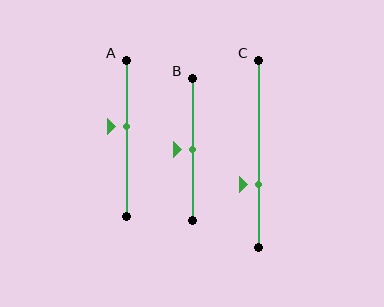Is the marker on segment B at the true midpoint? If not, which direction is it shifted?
Yes, the marker on segment B is at the true midpoint.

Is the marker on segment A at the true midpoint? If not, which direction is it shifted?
No, the marker on segment A is shifted upward by about 7% of the segment length.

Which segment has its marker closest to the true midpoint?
Segment B has its marker closest to the true midpoint.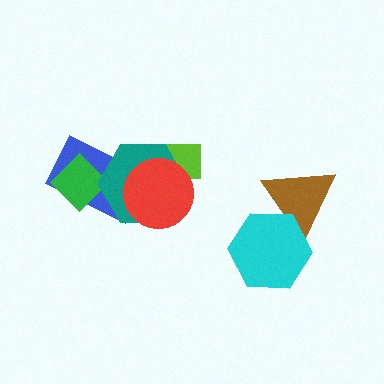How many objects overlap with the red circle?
3 objects overlap with the red circle.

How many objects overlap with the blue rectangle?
3 objects overlap with the blue rectangle.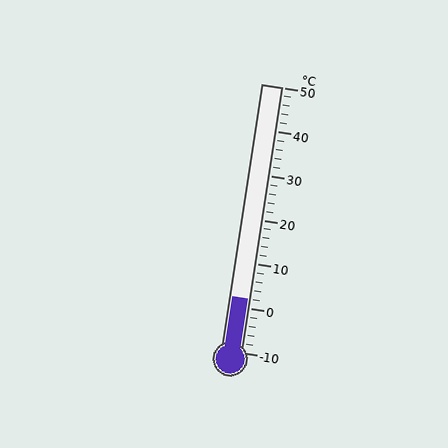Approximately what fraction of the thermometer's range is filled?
The thermometer is filled to approximately 20% of its range.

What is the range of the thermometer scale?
The thermometer scale ranges from -10°C to 50°C.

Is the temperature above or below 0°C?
The temperature is above 0°C.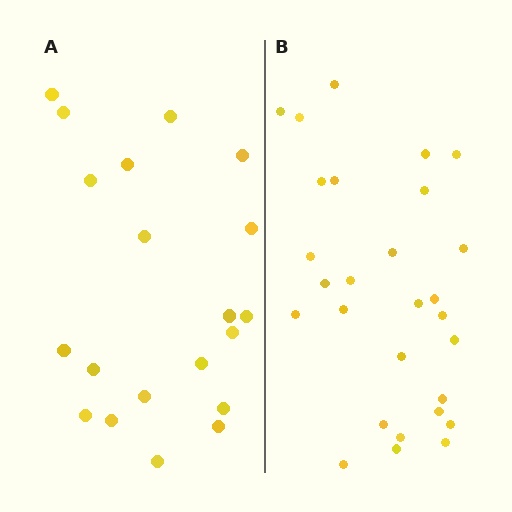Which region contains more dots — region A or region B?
Region B (the right region) has more dots.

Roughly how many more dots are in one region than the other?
Region B has roughly 8 or so more dots than region A.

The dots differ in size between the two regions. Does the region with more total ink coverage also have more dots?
No. Region A has more total ink coverage because its dots are larger, but region B actually contains more individual dots. Total area can be misleading — the number of items is what matters here.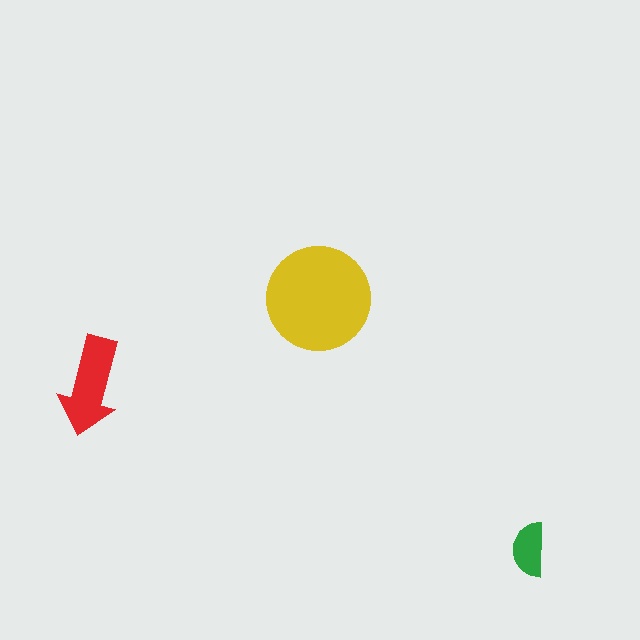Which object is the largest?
The yellow circle.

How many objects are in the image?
There are 3 objects in the image.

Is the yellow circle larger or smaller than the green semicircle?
Larger.